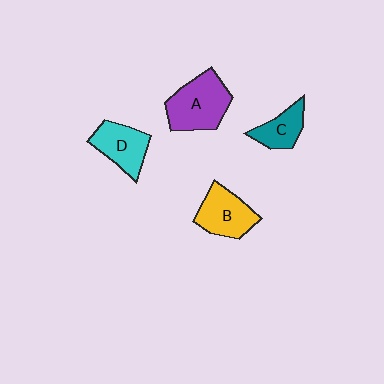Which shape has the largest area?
Shape A (purple).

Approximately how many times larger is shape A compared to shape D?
Approximately 1.3 times.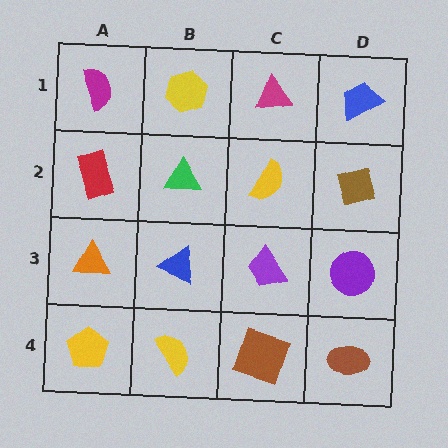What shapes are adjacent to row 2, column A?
A magenta semicircle (row 1, column A), an orange triangle (row 3, column A), a green triangle (row 2, column B).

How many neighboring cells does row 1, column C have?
3.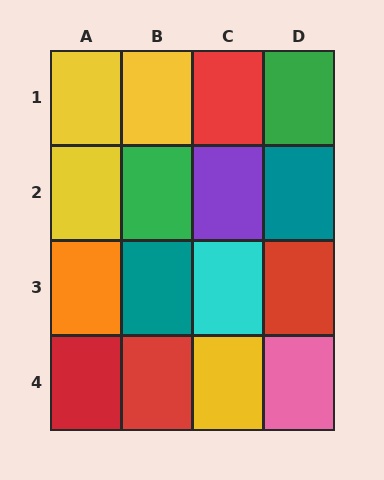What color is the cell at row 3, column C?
Cyan.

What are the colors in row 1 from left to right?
Yellow, yellow, red, green.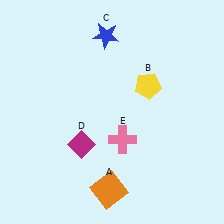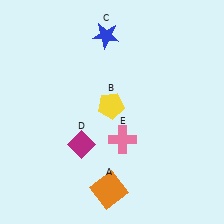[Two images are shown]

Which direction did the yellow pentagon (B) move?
The yellow pentagon (B) moved left.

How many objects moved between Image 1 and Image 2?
1 object moved between the two images.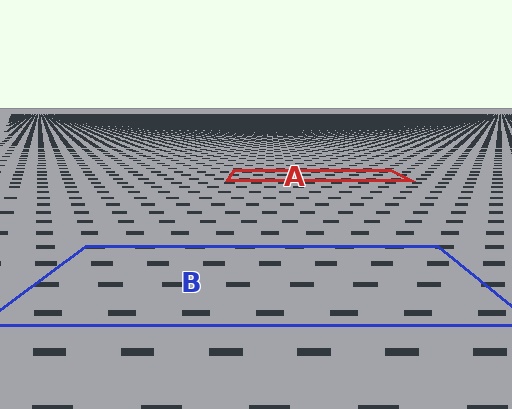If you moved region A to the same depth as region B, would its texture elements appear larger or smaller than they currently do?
They would appear larger. At a closer depth, the same texture elements are projected at a bigger on-screen size.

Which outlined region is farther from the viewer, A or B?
Region A is farther from the viewer — the texture elements inside it appear smaller and more densely packed.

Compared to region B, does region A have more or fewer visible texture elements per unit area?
Region A has more texture elements per unit area — they are packed more densely because it is farther away.